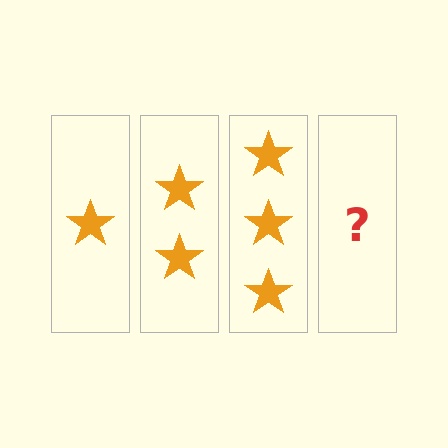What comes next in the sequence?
The next element should be 4 stars.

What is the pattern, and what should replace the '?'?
The pattern is that each step adds one more star. The '?' should be 4 stars.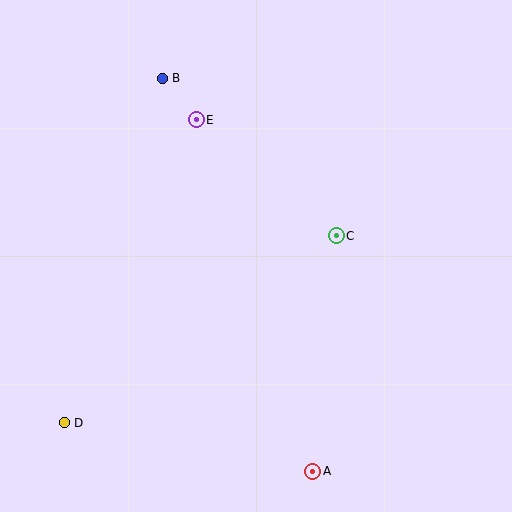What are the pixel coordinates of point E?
Point E is at (196, 120).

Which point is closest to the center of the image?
Point C at (336, 236) is closest to the center.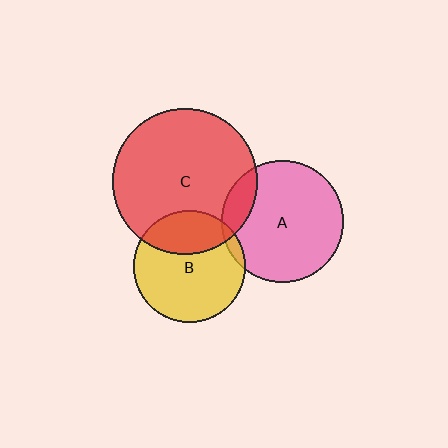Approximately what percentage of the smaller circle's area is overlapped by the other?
Approximately 15%.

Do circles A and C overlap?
Yes.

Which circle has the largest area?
Circle C (red).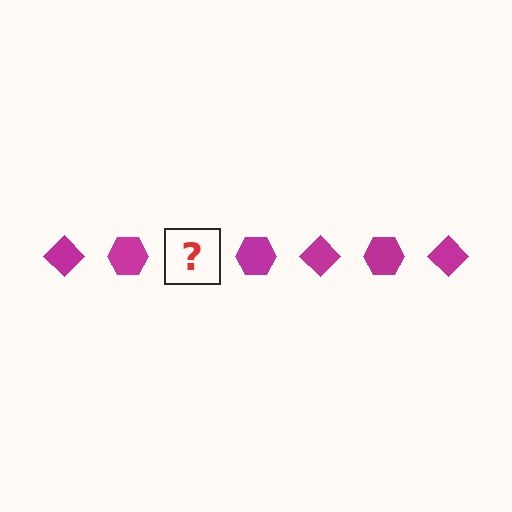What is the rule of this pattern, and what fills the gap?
The rule is that the pattern cycles through diamond, hexagon shapes in magenta. The gap should be filled with a magenta diamond.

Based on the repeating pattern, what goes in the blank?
The blank should be a magenta diamond.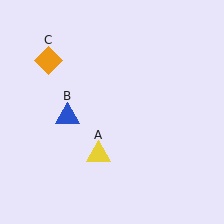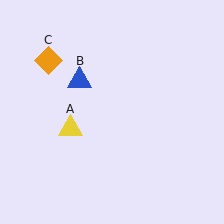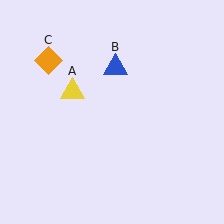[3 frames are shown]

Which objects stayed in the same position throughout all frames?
Orange diamond (object C) remained stationary.